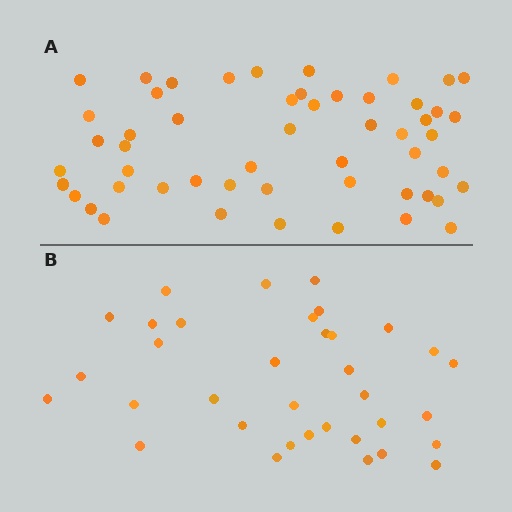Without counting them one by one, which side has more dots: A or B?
Region A (the top region) has more dots.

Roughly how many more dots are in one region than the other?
Region A has approximately 20 more dots than region B.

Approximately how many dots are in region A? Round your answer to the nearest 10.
About 50 dots. (The exact count is 53, which rounds to 50.)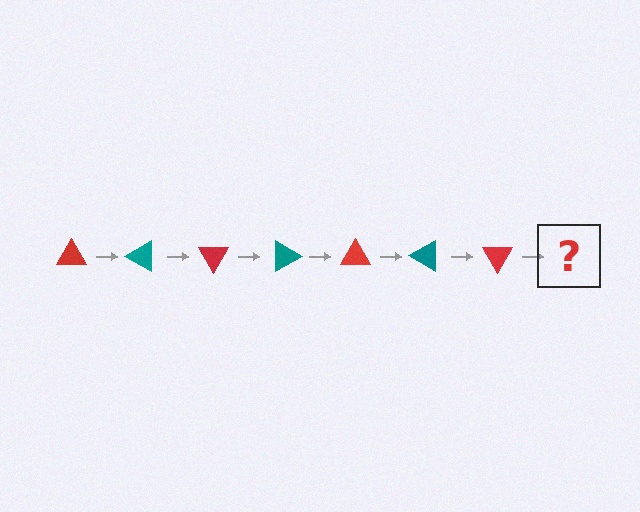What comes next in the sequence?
The next element should be a teal triangle, rotated 210 degrees from the start.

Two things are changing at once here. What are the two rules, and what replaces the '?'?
The two rules are that it rotates 30 degrees each step and the color cycles through red and teal. The '?' should be a teal triangle, rotated 210 degrees from the start.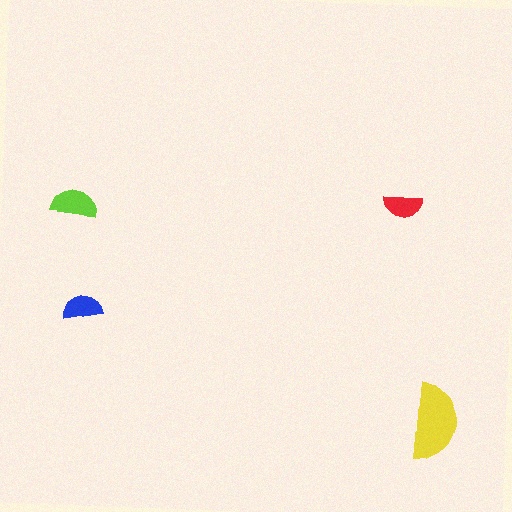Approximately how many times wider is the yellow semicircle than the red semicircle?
About 2 times wider.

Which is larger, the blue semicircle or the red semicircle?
The blue one.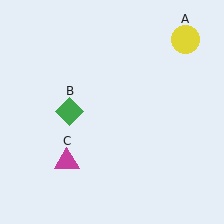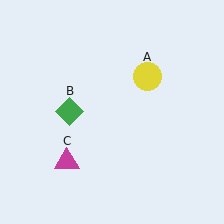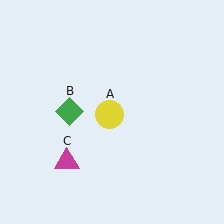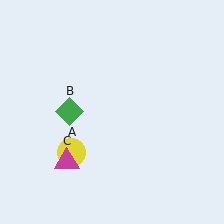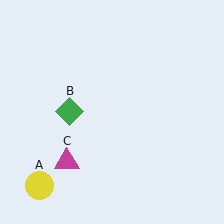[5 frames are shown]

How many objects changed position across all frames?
1 object changed position: yellow circle (object A).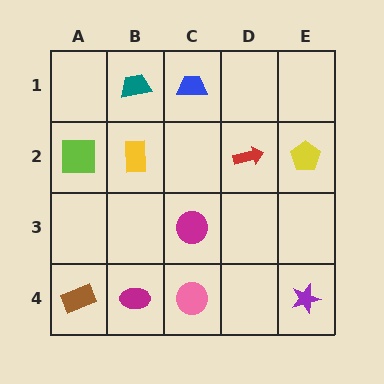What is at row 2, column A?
A lime square.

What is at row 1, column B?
A teal trapezoid.